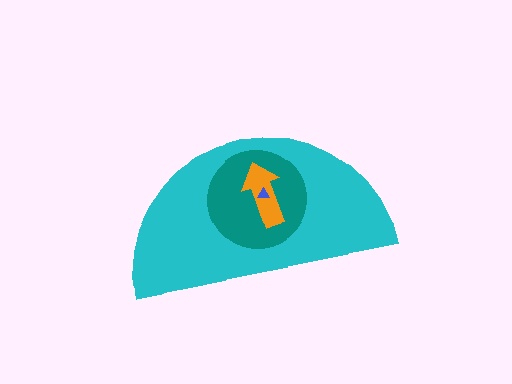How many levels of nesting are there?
4.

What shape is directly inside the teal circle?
The orange arrow.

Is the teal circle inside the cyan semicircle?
Yes.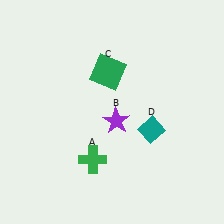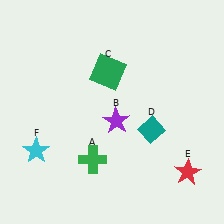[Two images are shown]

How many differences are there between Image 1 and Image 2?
There are 2 differences between the two images.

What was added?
A red star (E), a cyan star (F) were added in Image 2.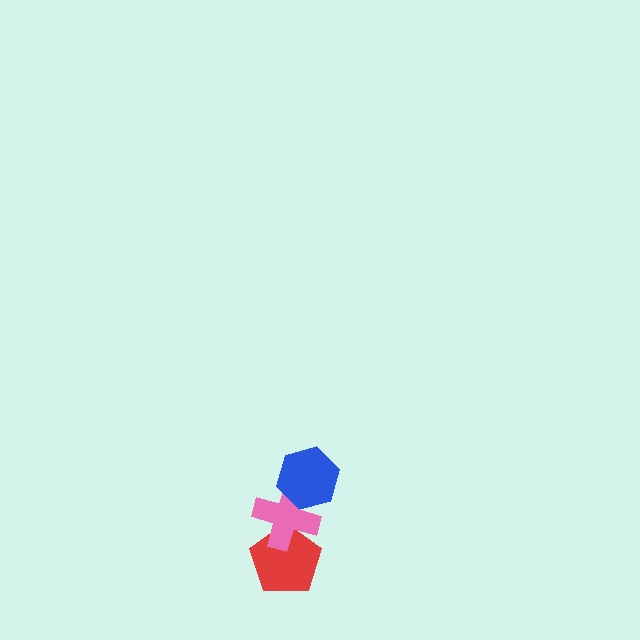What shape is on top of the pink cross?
The blue hexagon is on top of the pink cross.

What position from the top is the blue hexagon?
The blue hexagon is 1st from the top.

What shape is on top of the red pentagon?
The pink cross is on top of the red pentagon.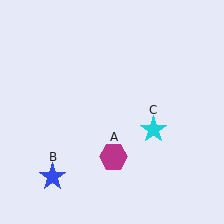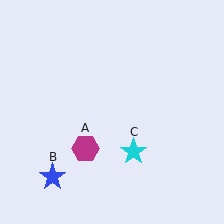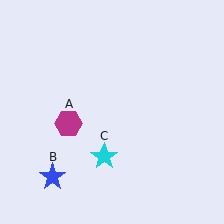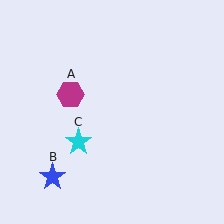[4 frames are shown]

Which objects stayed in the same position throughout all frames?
Blue star (object B) remained stationary.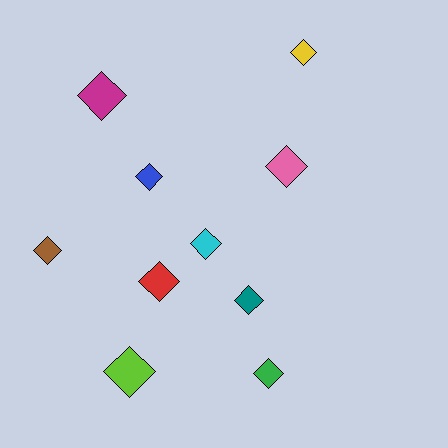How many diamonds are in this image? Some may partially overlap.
There are 10 diamonds.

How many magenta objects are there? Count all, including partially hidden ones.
There is 1 magenta object.